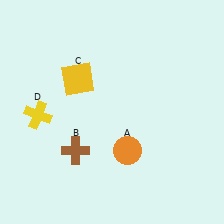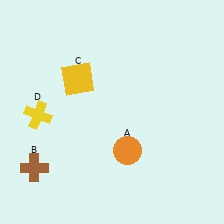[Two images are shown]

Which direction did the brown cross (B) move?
The brown cross (B) moved left.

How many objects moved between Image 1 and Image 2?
1 object moved between the two images.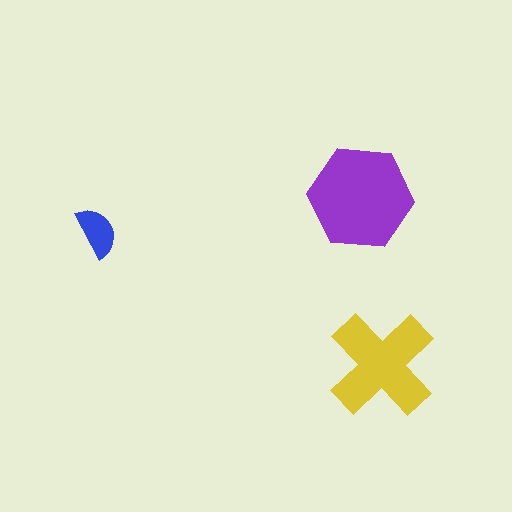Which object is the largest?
The purple hexagon.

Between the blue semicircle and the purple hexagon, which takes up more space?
The purple hexagon.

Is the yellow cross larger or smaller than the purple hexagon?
Smaller.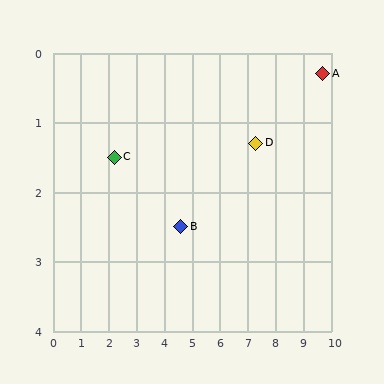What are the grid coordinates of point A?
Point A is at approximately (9.7, 0.3).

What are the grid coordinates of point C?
Point C is at approximately (2.2, 1.5).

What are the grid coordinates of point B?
Point B is at approximately (4.6, 2.5).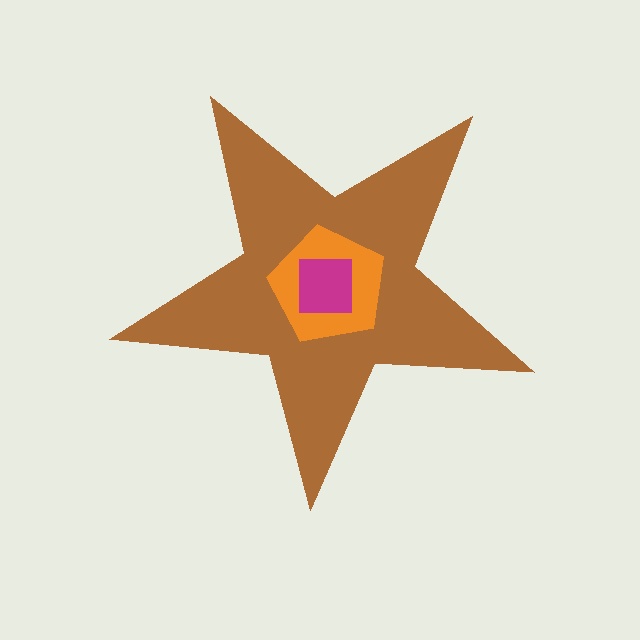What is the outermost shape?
The brown star.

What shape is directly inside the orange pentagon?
The magenta square.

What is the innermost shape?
The magenta square.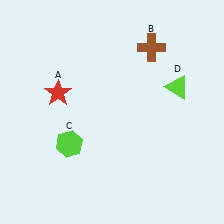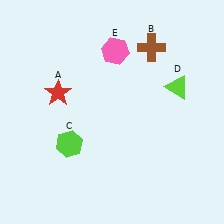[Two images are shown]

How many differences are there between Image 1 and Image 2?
There is 1 difference between the two images.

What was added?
A pink hexagon (E) was added in Image 2.